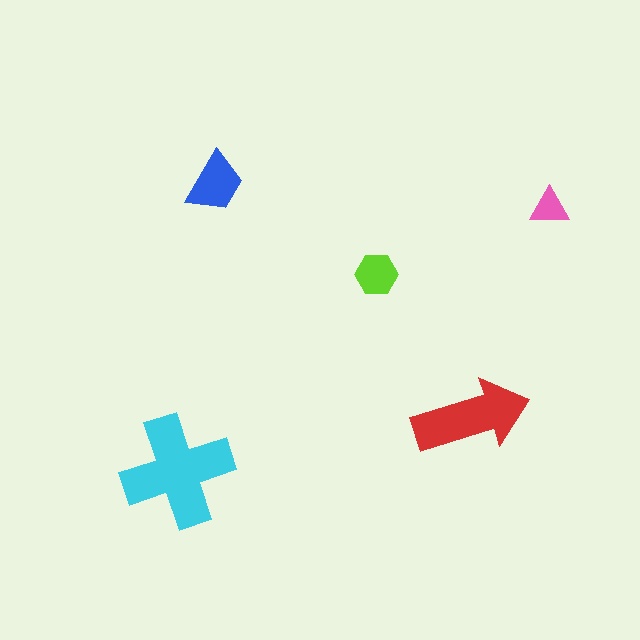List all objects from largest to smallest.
The cyan cross, the red arrow, the blue trapezoid, the lime hexagon, the pink triangle.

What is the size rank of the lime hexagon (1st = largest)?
4th.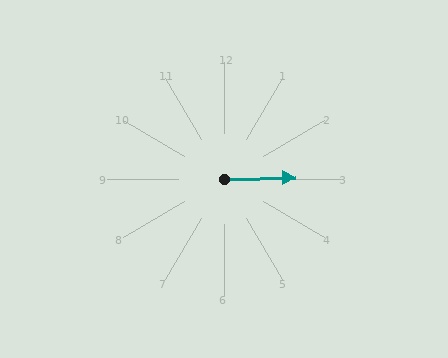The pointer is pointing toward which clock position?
Roughly 3 o'clock.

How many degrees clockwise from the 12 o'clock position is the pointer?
Approximately 89 degrees.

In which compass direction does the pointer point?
East.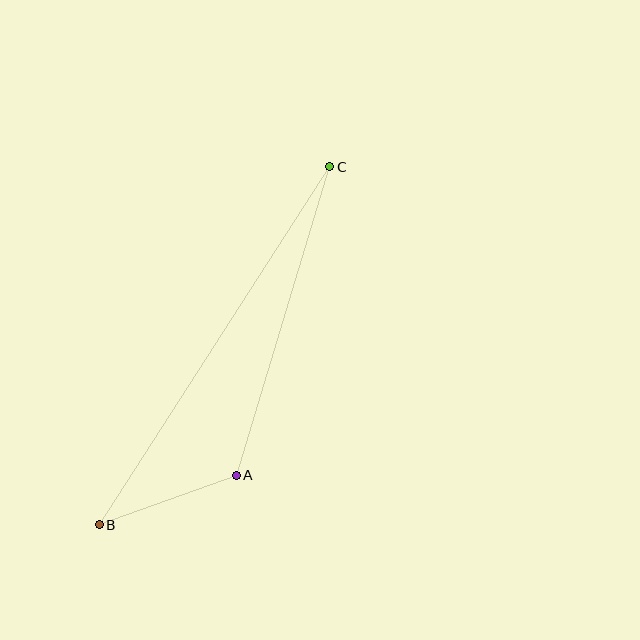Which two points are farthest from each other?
Points B and C are farthest from each other.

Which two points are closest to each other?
Points A and B are closest to each other.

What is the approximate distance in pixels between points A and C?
The distance between A and C is approximately 322 pixels.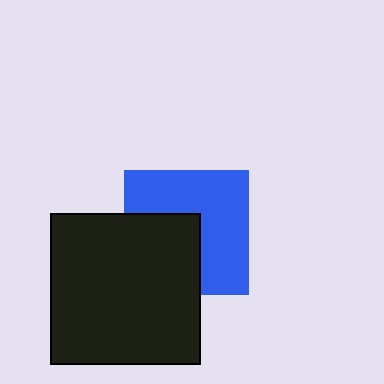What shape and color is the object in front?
The object in front is a black square.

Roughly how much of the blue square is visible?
About half of it is visible (roughly 60%).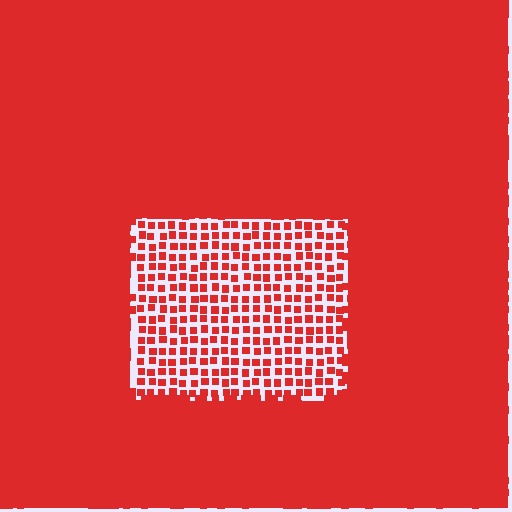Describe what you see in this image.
The image contains small red elements arranged at two different densities. A rectangle-shaped region is visible where the elements are less densely packed than the surrounding area.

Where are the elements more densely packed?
The elements are more densely packed outside the rectangle boundary.